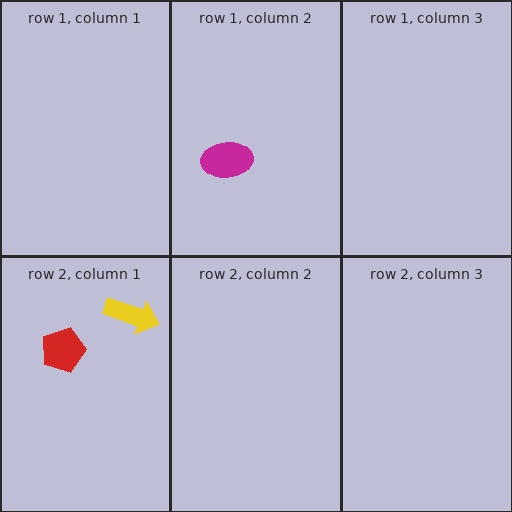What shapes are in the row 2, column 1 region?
The yellow arrow, the red pentagon.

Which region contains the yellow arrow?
The row 2, column 1 region.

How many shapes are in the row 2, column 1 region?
2.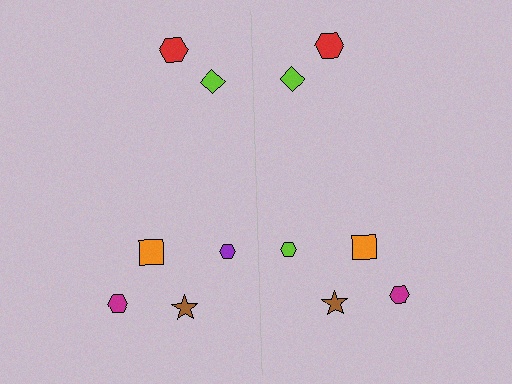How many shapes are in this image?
There are 12 shapes in this image.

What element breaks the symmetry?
The lime hexagon on the right side breaks the symmetry — its mirror counterpart is purple.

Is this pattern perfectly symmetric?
No, the pattern is not perfectly symmetric. The lime hexagon on the right side breaks the symmetry — its mirror counterpart is purple.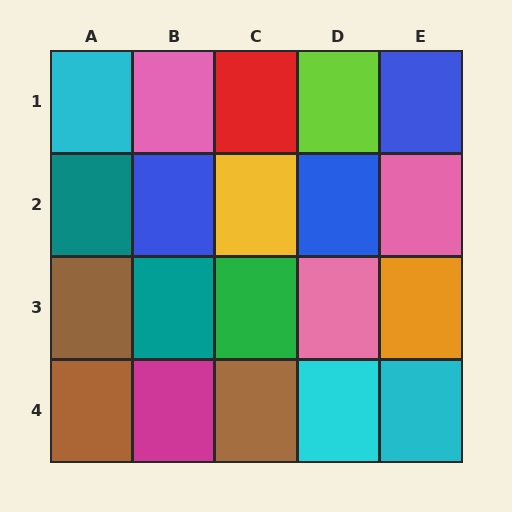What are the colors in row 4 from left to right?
Brown, magenta, brown, cyan, cyan.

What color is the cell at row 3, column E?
Orange.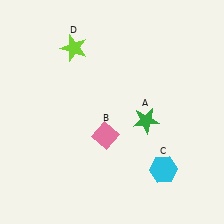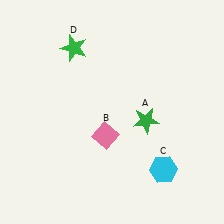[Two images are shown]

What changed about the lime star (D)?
In Image 1, D is lime. In Image 2, it changed to green.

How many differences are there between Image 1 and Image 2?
There is 1 difference between the two images.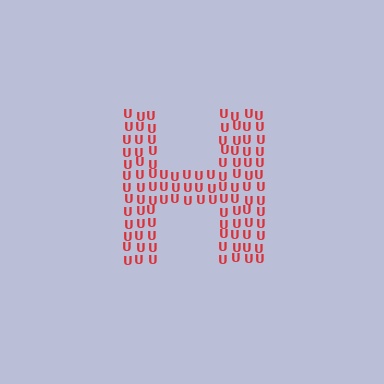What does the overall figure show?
The overall figure shows the letter H.